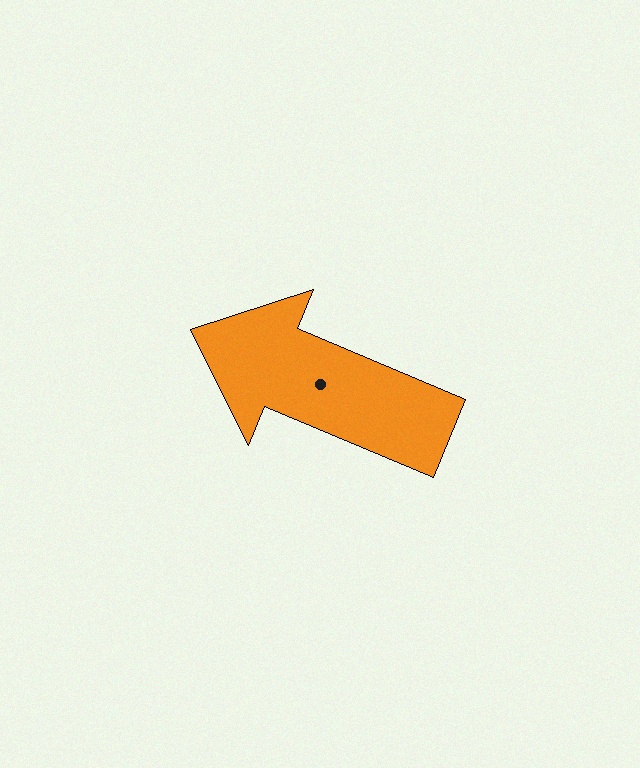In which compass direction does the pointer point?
Northwest.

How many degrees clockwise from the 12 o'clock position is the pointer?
Approximately 293 degrees.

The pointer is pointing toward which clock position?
Roughly 10 o'clock.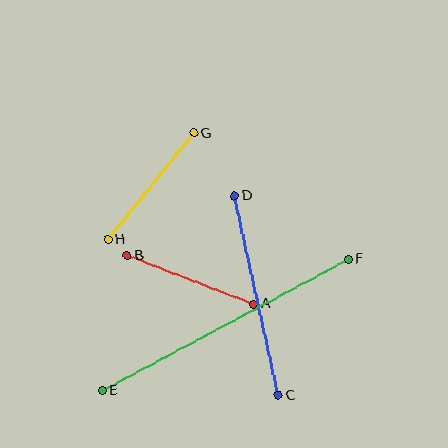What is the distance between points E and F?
The distance is approximately 279 pixels.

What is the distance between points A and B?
The distance is approximately 135 pixels.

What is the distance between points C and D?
The distance is approximately 204 pixels.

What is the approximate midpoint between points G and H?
The midpoint is at approximately (151, 187) pixels.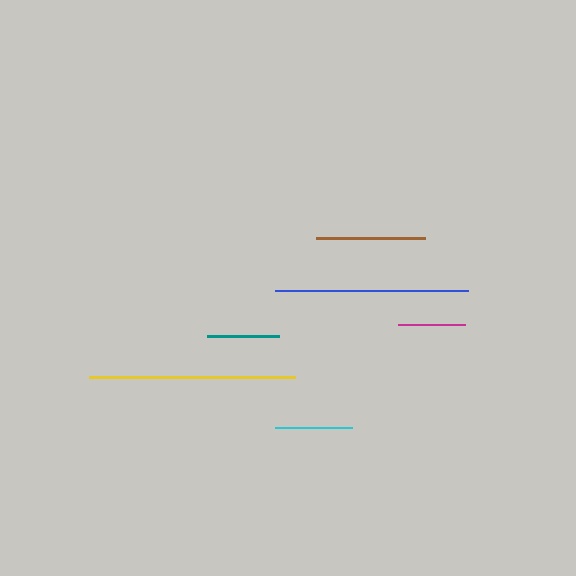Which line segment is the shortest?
The magenta line is the shortest at approximately 66 pixels.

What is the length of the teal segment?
The teal segment is approximately 73 pixels long.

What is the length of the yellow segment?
The yellow segment is approximately 206 pixels long.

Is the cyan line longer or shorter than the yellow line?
The yellow line is longer than the cyan line.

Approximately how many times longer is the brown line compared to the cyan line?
The brown line is approximately 1.4 times the length of the cyan line.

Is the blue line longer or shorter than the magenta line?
The blue line is longer than the magenta line.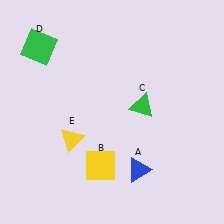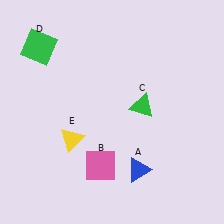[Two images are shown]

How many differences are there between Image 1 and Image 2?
There is 1 difference between the two images.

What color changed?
The square (B) changed from yellow in Image 1 to pink in Image 2.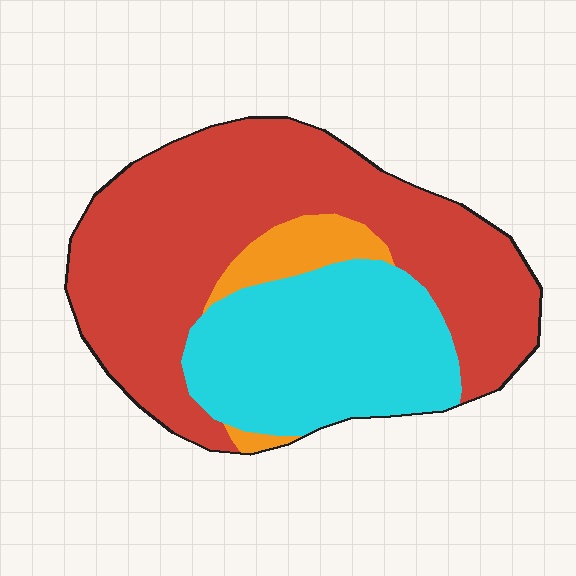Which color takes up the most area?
Red, at roughly 60%.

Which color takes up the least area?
Orange, at roughly 10%.